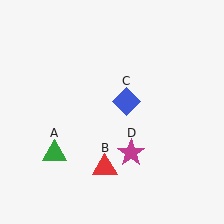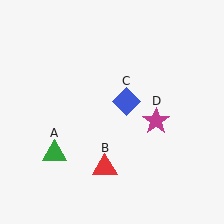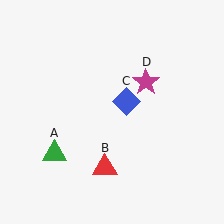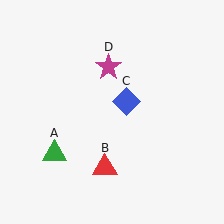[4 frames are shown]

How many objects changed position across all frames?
1 object changed position: magenta star (object D).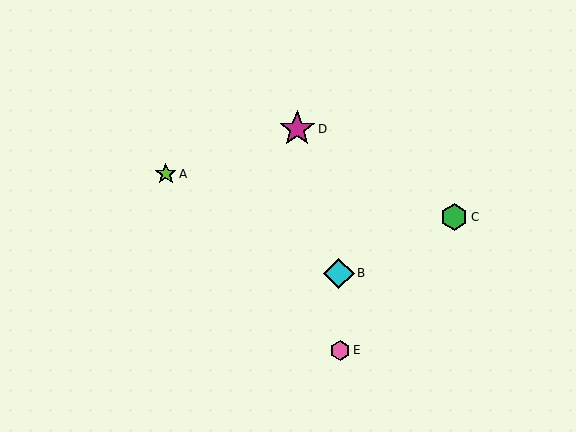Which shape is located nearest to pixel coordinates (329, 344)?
The pink hexagon (labeled E) at (340, 350) is nearest to that location.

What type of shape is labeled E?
Shape E is a pink hexagon.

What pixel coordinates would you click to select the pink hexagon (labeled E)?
Click at (340, 350) to select the pink hexagon E.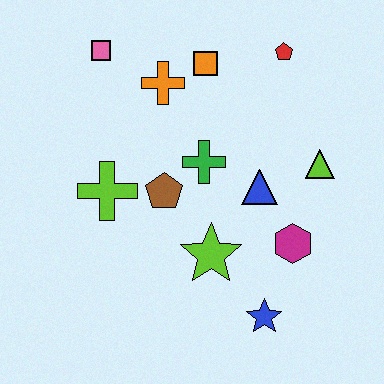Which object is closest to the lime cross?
The brown pentagon is closest to the lime cross.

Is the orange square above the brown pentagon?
Yes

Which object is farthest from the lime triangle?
The pink square is farthest from the lime triangle.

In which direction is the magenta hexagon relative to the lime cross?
The magenta hexagon is to the right of the lime cross.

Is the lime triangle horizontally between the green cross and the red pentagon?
No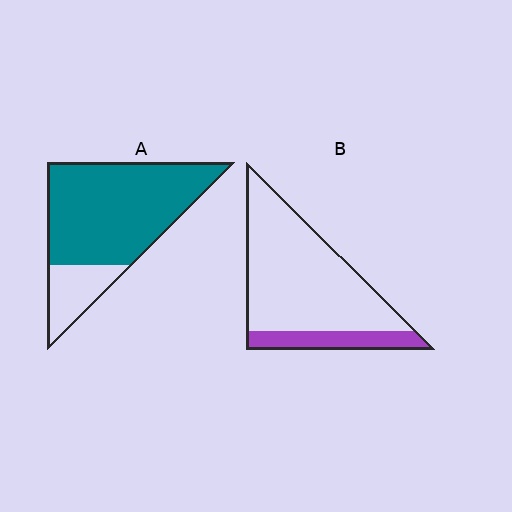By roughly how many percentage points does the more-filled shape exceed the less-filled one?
By roughly 60 percentage points (A over B).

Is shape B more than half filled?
No.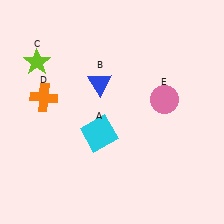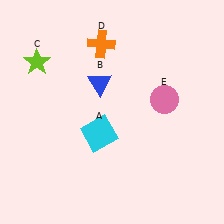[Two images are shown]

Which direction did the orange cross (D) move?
The orange cross (D) moved right.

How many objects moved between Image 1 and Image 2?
1 object moved between the two images.